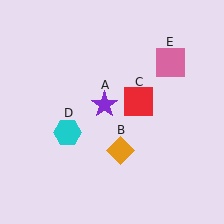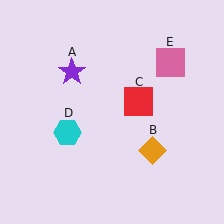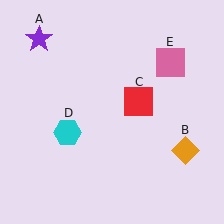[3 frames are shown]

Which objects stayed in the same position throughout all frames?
Red square (object C) and cyan hexagon (object D) and pink square (object E) remained stationary.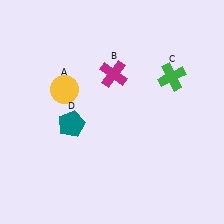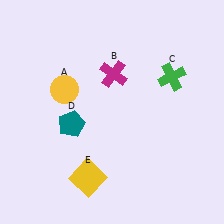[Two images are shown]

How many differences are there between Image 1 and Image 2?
There is 1 difference between the two images.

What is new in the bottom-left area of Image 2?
A yellow square (E) was added in the bottom-left area of Image 2.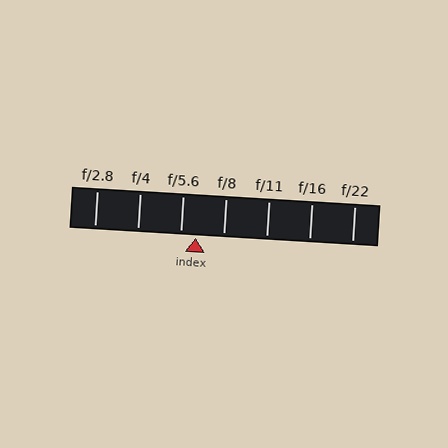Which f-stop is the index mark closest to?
The index mark is closest to f/5.6.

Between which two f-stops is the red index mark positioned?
The index mark is between f/5.6 and f/8.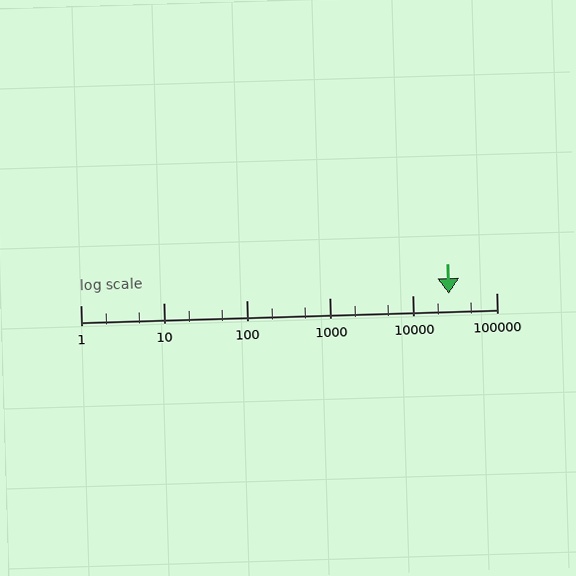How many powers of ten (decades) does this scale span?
The scale spans 5 decades, from 1 to 100000.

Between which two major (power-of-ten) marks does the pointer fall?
The pointer is between 10000 and 100000.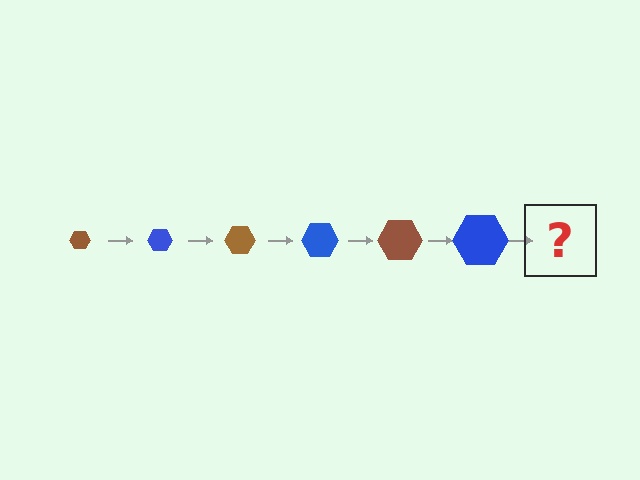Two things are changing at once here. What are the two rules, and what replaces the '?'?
The two rules are that the hexagon grows larger each step and the color cycles through brown and blue. The '?' should be a brown hexagon, larger than the previous one.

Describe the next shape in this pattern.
It should be a brown hexagon, larger than the previous one.